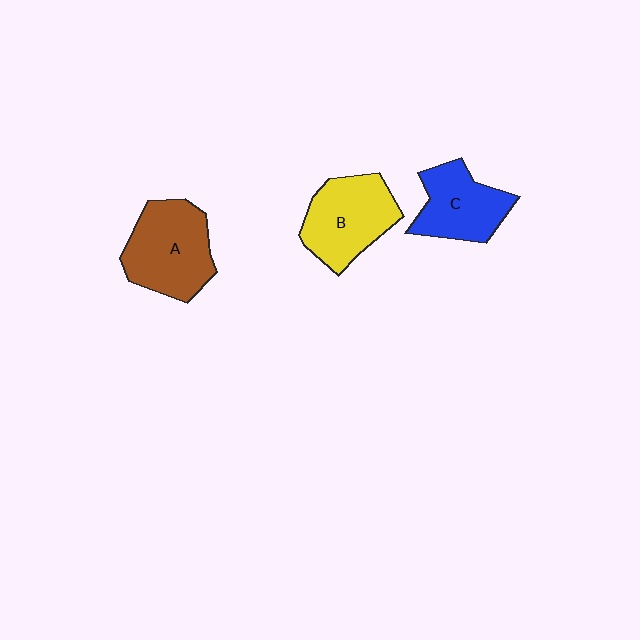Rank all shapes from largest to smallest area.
From largest to smallest: A (brown), B (yellow), C (blue).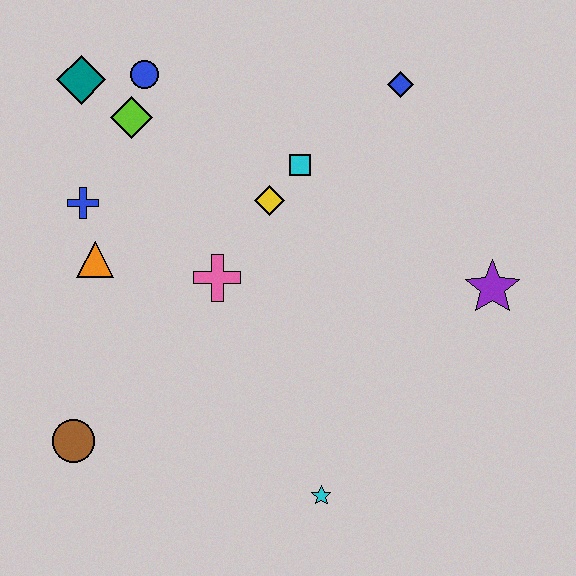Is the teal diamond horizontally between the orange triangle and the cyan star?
No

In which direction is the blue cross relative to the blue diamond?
The blue cross is to the left of the blue diamond.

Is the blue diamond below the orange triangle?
No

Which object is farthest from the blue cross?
The purple star is farthest from the blue cross.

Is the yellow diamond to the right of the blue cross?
Yes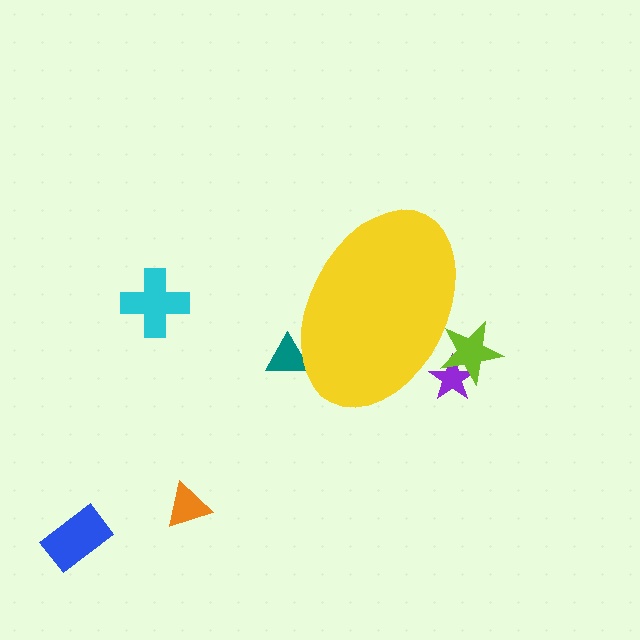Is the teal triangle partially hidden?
Yes, the teal triangle is partially hidden behind the yellow ellipse.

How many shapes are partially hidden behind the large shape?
3 shapes are partially hidden.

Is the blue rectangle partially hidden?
No, the blue rectangle is fully visible.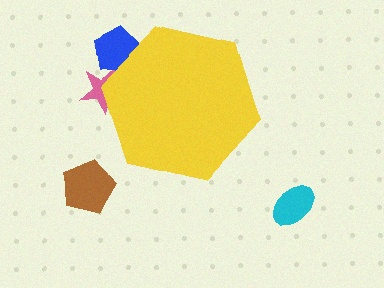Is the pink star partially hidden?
Yes, the pink star is partially hidden behind the yellow hexagon.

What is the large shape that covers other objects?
A yellow hexagon.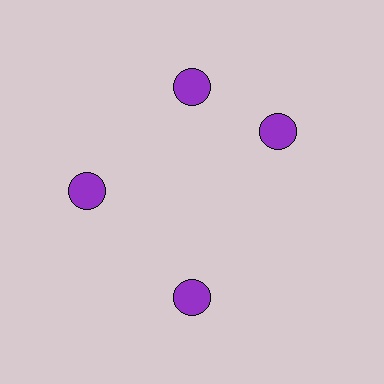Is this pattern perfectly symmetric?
No. The 4 purple circles are arranged in a ring, but one element near the 3 o'clock position is rotated out of alignment along the ring, breaking the 4-fold rotational symmetry.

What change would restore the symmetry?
The symmetry would be restored by rotating it back into even spacing with its neighbors so that all 4 circles sit at equal angles and equal distance from the center.